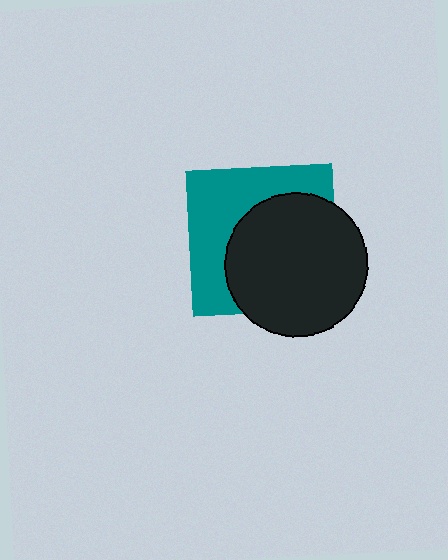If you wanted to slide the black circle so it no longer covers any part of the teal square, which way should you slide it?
Slide it toward the lower-right — that is the most direct way to separate the two shapes.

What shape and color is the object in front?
The object in front is a black circle.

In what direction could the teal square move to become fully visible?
The teal square could move toward the upper-left. That would shift it out from behind the black circle entirely.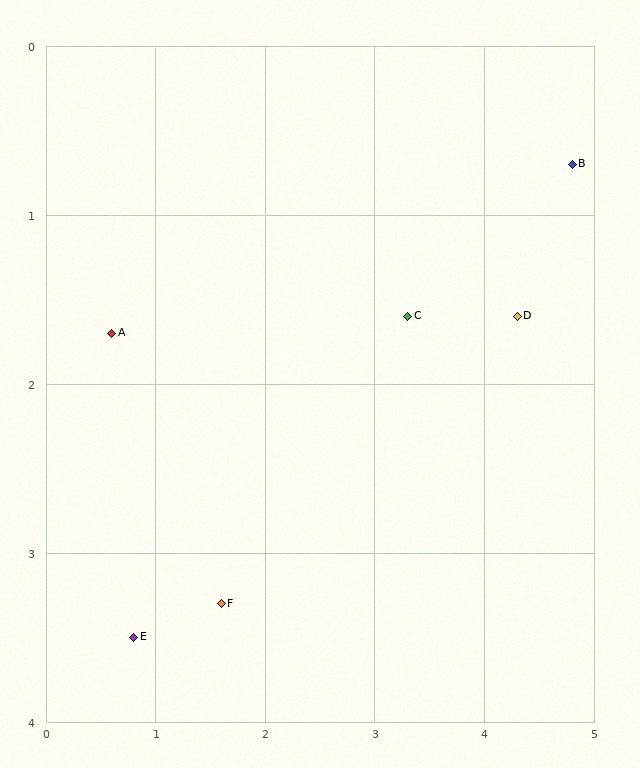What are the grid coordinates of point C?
Point C is at approximately (3.3, 1.6).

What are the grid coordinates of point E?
Point E is at approximately (0.8, 3.5).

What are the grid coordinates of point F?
Point F is at approximately (1.6, 3.3).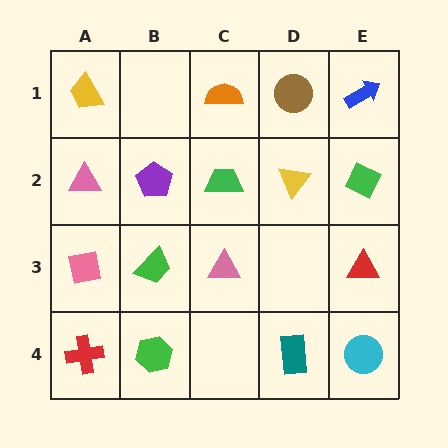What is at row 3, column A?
A pink square.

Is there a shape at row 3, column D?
No, that cell is empty.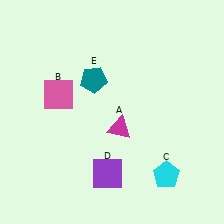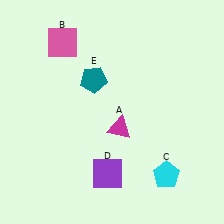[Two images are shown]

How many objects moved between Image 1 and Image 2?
1 object moved between the two images.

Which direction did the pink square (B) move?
The pink square (B) moved up.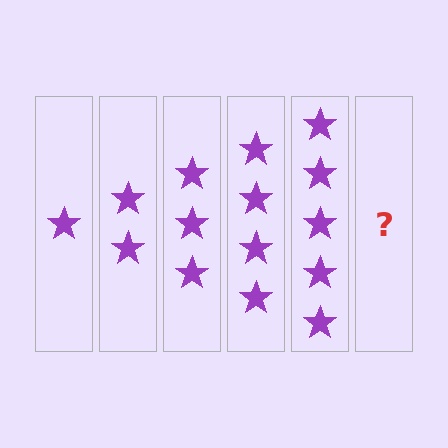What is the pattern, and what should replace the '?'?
The pattern is that each step adds one more star. The '?' should be 6 stars.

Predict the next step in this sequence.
The next step is 6 stars.